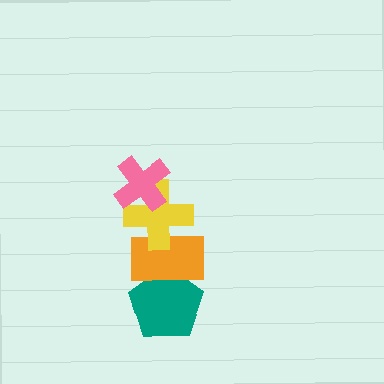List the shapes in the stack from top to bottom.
From top to bottom: the pink cross, the yellow cross, the orange rectangle, the teal pentagon.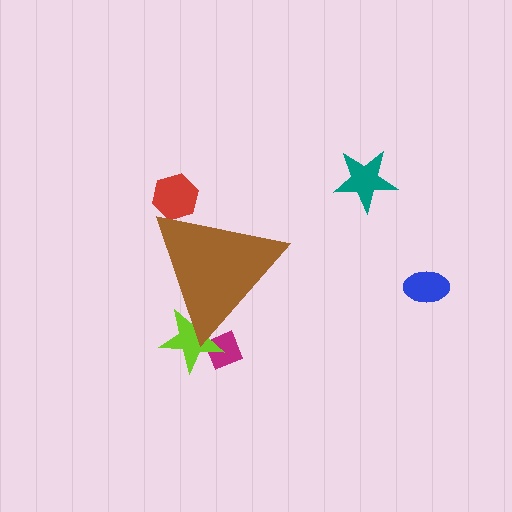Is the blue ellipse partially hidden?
No, the blue ellipse is fully visible.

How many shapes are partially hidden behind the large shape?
3 shapes are partially hidden.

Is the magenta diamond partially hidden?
Yes, the magenta diamond is partially hidden behind the brown triangle.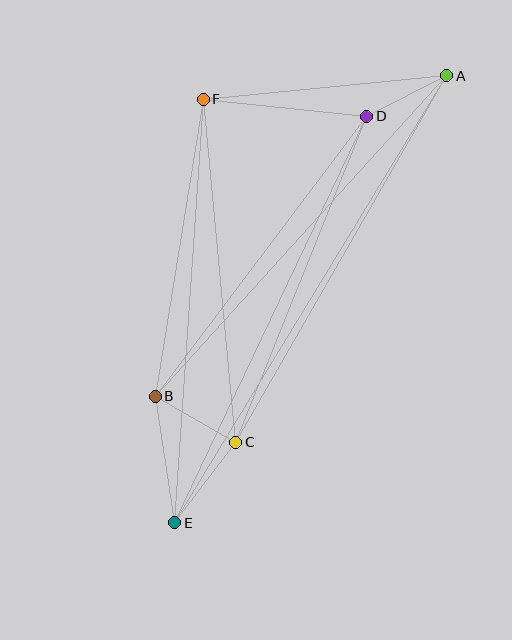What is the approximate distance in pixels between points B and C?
The distance between B and C is approximately 93 pixels.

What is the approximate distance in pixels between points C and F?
The distance between C and F is approximately 344 pixels.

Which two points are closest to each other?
Points A and D are closest to each other.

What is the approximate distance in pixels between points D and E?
The distance between D and E is approximately 449 pixels.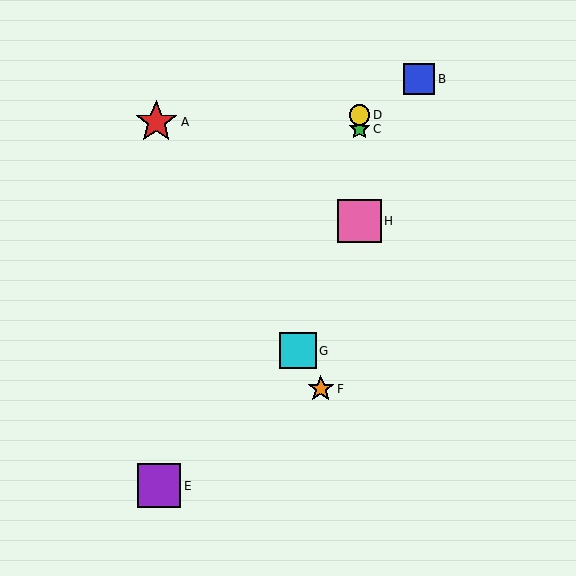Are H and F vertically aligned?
No, H is at x≈359 and F is at x≈321.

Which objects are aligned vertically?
Objects C, D, H are aligned vertically.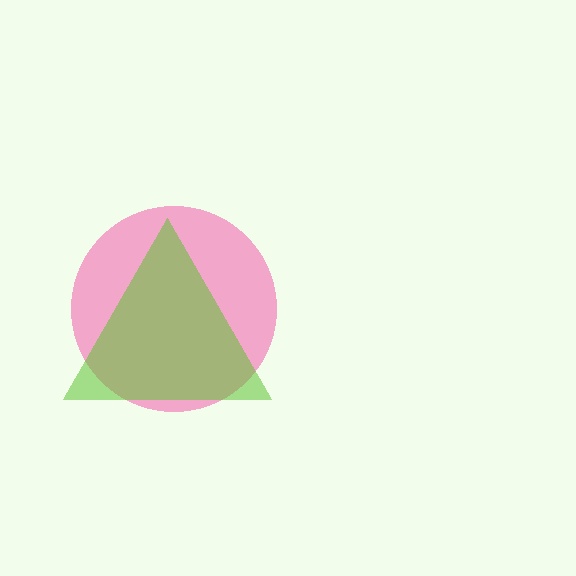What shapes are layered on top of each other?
The layered shapes are: a pink circle, a lime triangle.